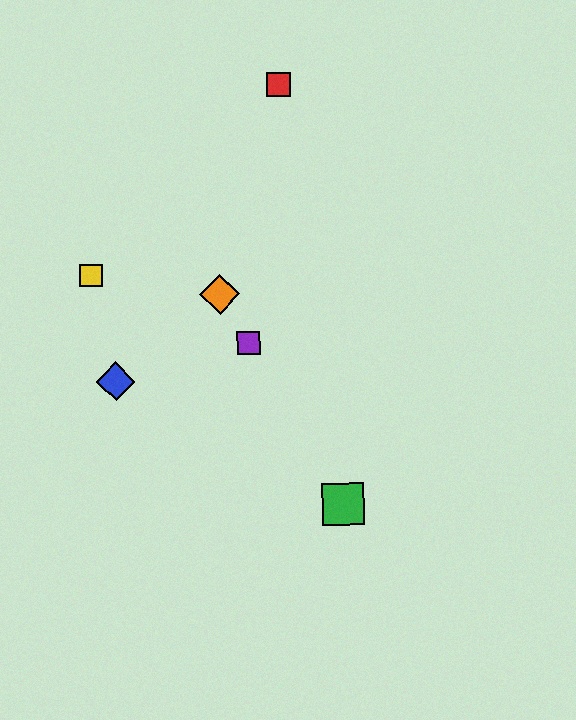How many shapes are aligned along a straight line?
3 shapes (the green square, the purple square, the orange diamond) are aligned along a straight line.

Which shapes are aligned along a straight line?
The green square, the purple square, the orange diamond are aligned along a straight line.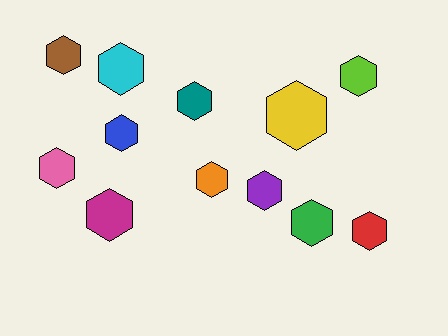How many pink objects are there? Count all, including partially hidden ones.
There is 1 pink object.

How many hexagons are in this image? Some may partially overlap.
There are 12 hexagons.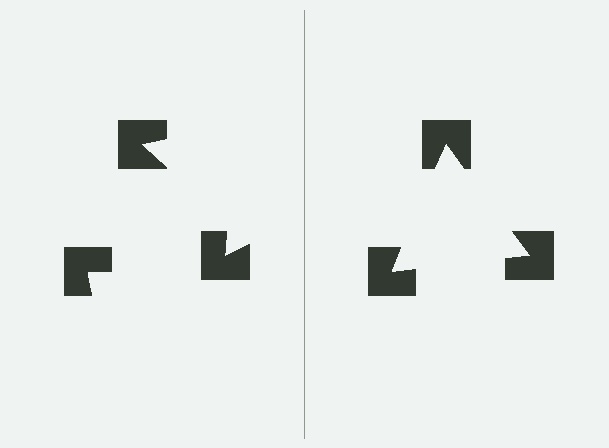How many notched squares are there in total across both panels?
6 — 3 on each side.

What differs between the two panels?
The notched squares are positioned identically on both sides; only the wedge orientations differ. On the right they align to a triangle; on the left they are misaligned.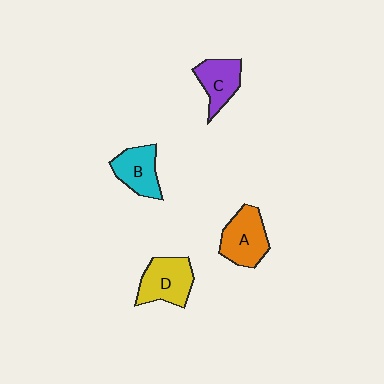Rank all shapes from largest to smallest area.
From largest to smallest: D (yellow), A (orange), B (cyan), C (purple).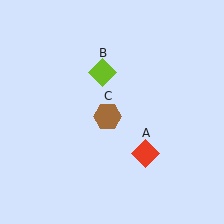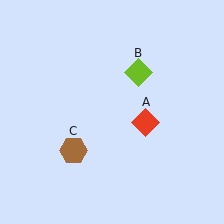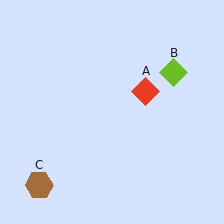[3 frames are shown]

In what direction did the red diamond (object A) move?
The red diamond (object A) moved up.